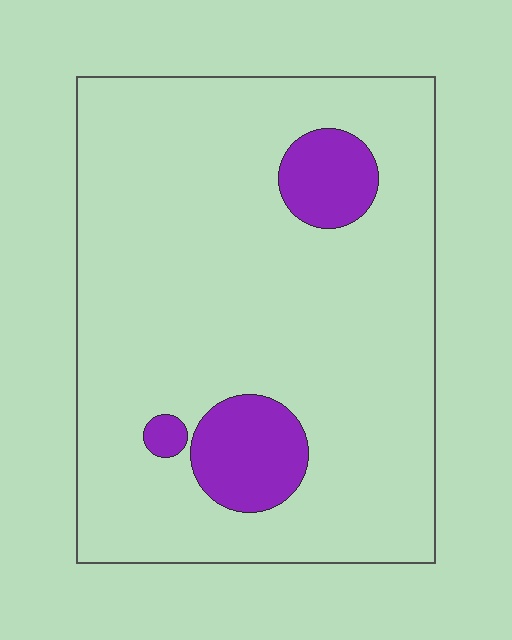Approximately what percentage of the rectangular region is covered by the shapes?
Approximately 10%.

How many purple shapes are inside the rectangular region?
3.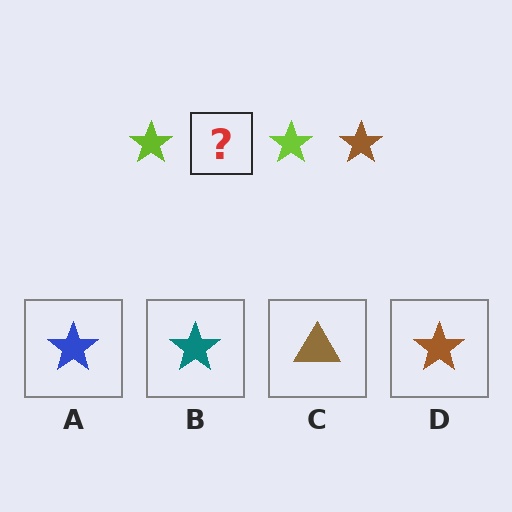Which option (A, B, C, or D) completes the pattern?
D.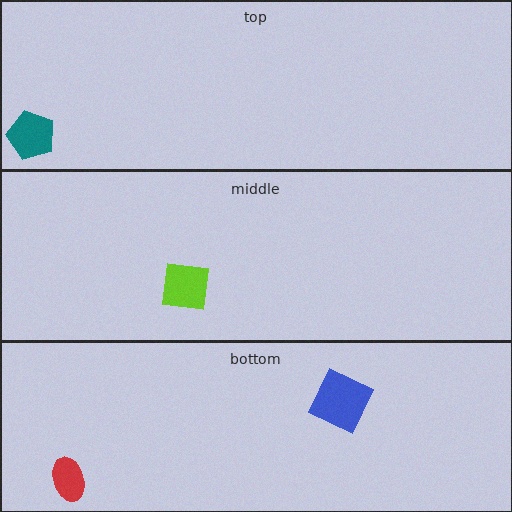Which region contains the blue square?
The bottom region.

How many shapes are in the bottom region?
2.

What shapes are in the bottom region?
The blue square, the red ellipse.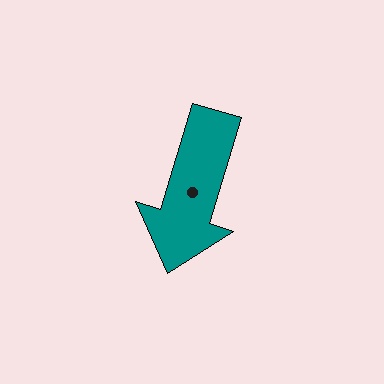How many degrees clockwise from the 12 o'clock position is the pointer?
Approximately 197 degrees.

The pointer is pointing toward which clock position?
Roughly 7 o'clock.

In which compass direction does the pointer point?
South.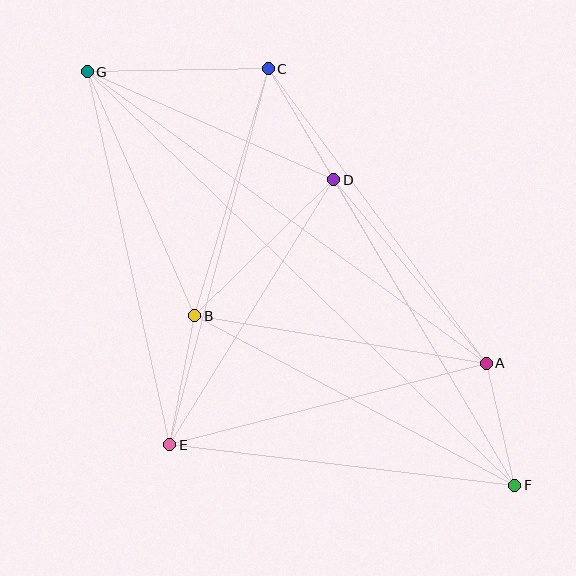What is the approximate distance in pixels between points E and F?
The distance between E and F is approximately 348 pixels.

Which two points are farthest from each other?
Points F and G are farthest from each other.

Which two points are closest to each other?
Points A and F are closest to each other.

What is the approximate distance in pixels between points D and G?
The distance between D and G is approximately 269 pixels.